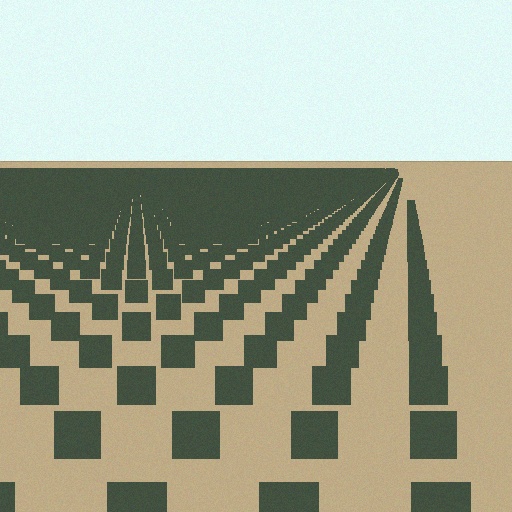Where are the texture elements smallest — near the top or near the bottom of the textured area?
Near the top.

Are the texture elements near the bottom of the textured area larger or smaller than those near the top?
Larger. Near the bottom, elements are closer to the viewer and appear at a bigger on-screen size.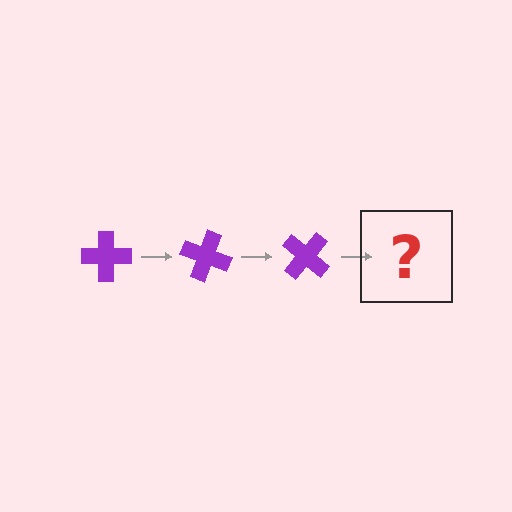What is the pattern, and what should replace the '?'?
The pattern is that the cross rotates 20 degrees each step. The '?' should be a purple cross rotated 60 degrees.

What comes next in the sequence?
The next element should be a purple cross rotated 60 degrees.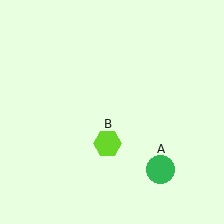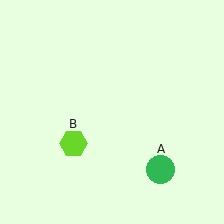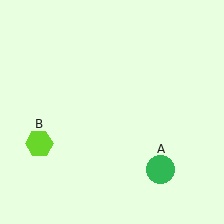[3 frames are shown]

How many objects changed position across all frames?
1 object changed position: lime hexagon (object B).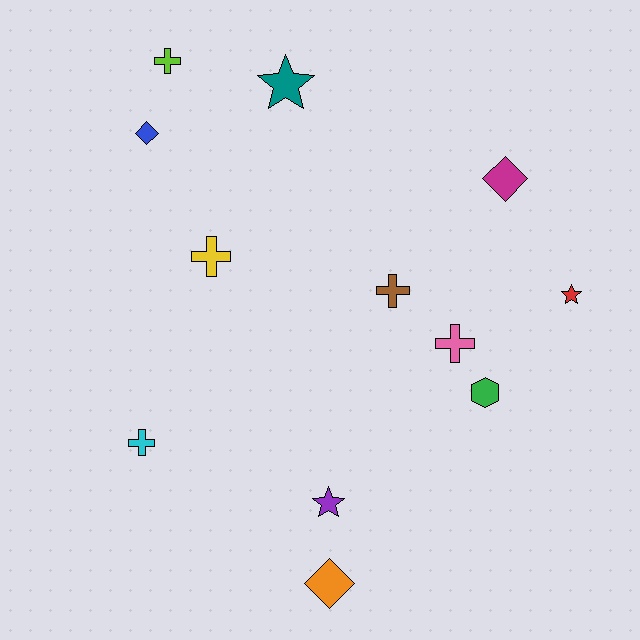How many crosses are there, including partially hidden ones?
There are 5 crosses.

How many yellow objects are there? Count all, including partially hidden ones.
There is 1 yellow object.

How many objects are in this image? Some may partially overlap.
There are 12 objects.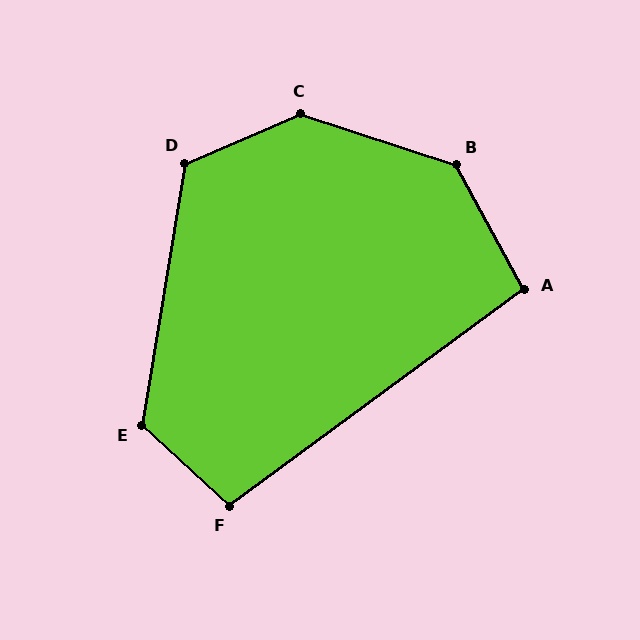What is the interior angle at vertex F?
Approximately 101 degrees (obtuse).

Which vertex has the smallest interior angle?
A, at approximately 98 degrees.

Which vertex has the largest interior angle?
C, at approximately 139 degrees.